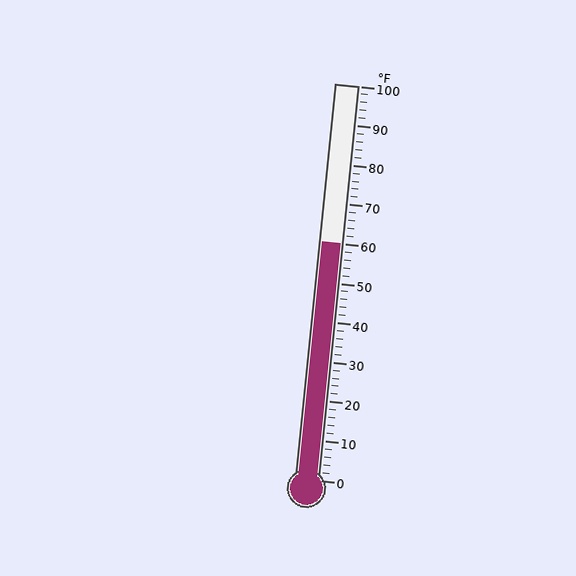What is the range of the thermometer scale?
The thermometer scale ranges from 0°F to 100°F.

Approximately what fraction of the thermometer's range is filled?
The thermometer is filled to approximately 60% of its range.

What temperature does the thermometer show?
The thermometer shows approximately 60°F.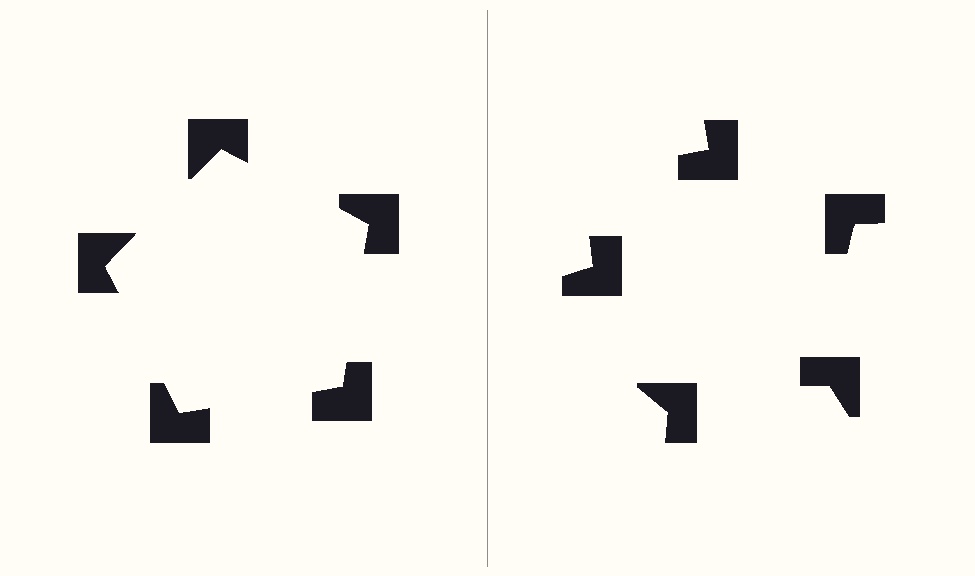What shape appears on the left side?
An illusory pentagon.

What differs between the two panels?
The notched squares are positioned identically on both sides; only the wedge orientations differ. On the left they align to a pentagon; on the right they are misaligned.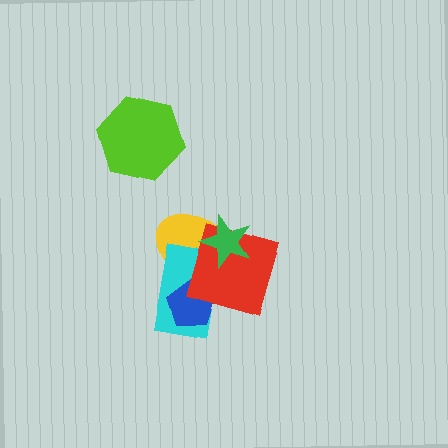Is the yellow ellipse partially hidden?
Yes, it is partially covered by another shape.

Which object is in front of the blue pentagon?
The red square is in front of the blue pentagon.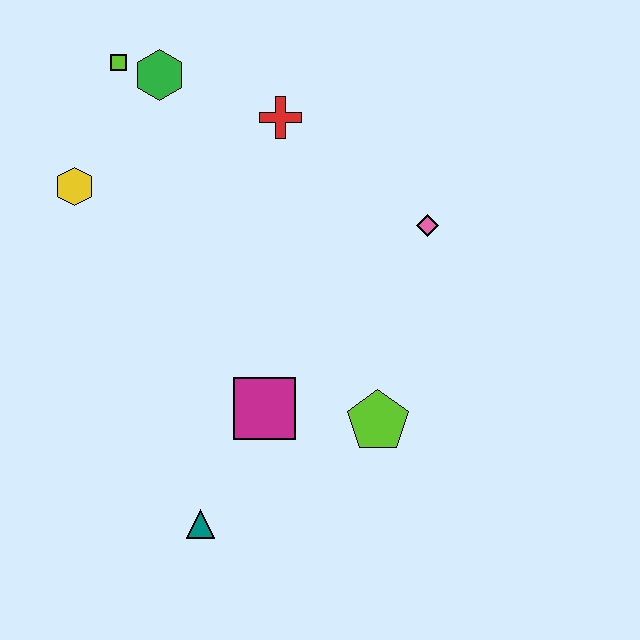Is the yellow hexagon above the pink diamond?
Yes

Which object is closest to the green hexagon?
The lime square is closest to the green hexagon.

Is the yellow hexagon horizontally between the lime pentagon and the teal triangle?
No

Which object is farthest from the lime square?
The teal triangle is farthest from the lime square.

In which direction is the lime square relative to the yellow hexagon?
The lime square is above the yellow hexagon.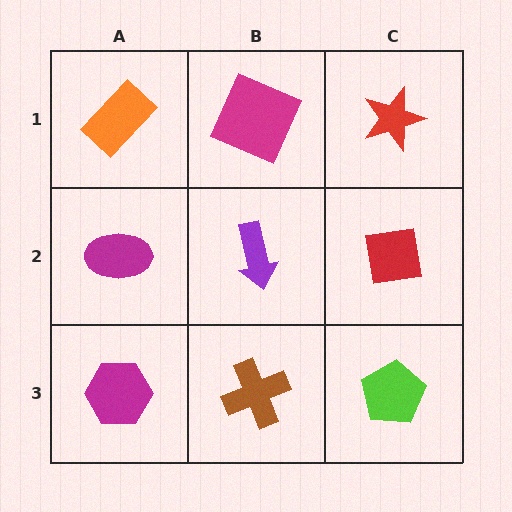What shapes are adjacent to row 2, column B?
A magenta square (row 1, column B), a brown cross (row 3, column B), a magenta ellipse (row 2, column A), a red square (row 2, column C).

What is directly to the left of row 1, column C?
A magenta square.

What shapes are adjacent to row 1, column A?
A magenta ellipse (row 2, column A), a magenta square (row 1, column B).